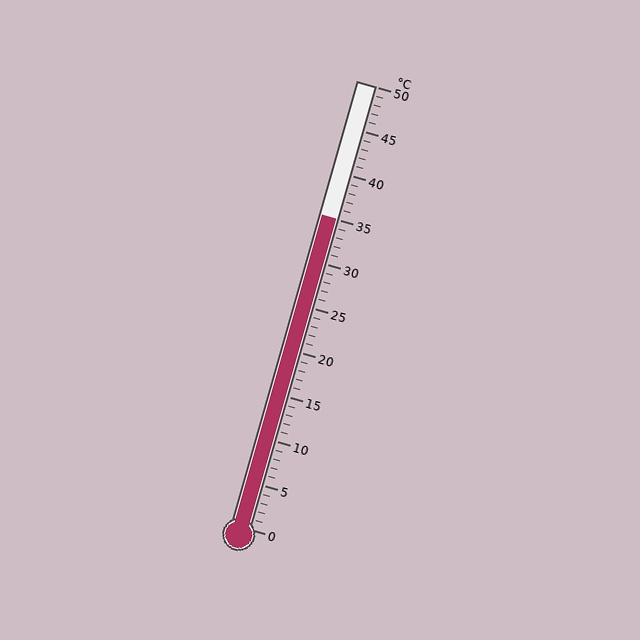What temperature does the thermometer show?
The thermometer shows approximately 35°C.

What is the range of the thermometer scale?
The thermometer scale ranges from 0°C to 50°C.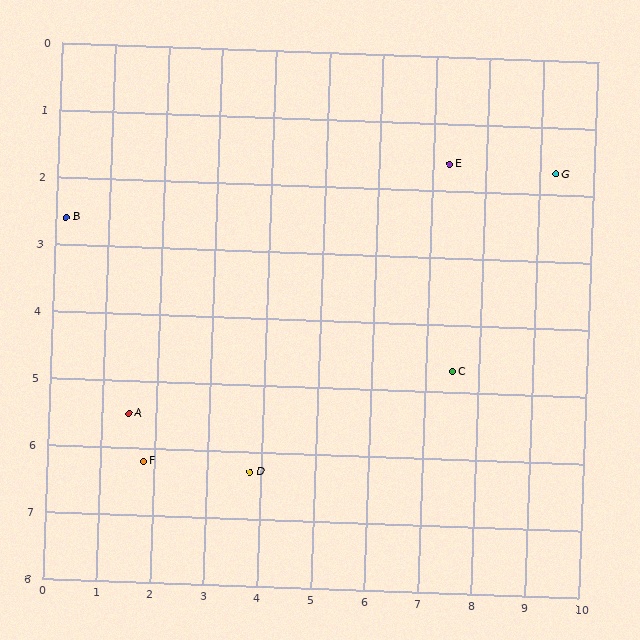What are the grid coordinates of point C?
Point C is at approximately (7.5, 4.7).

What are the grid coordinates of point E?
Point E is at approximately (7.3, 1.6).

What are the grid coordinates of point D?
Point D is at approximately (3.8, 6.3).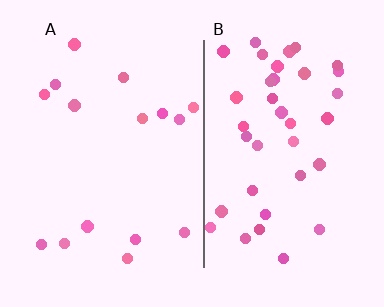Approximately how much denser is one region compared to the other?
Approximately 2.4× — region B over region A.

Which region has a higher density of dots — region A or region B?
B (the right).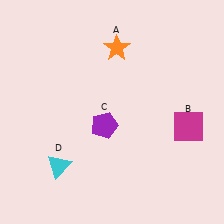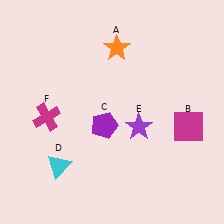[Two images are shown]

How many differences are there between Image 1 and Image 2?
There are 2 differences between the two images.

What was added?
A purple star (E), a magenta cross (F) were added in Image 2.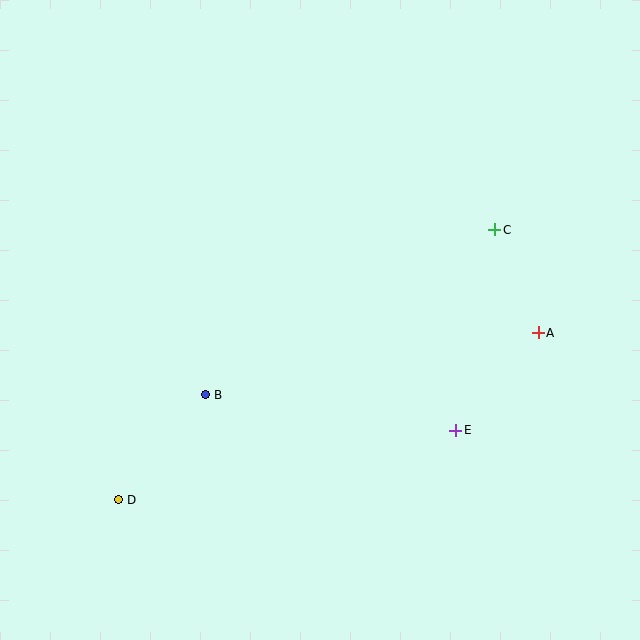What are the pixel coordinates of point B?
Point B is at (206, 395).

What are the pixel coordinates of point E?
Point E is at (456, 430).